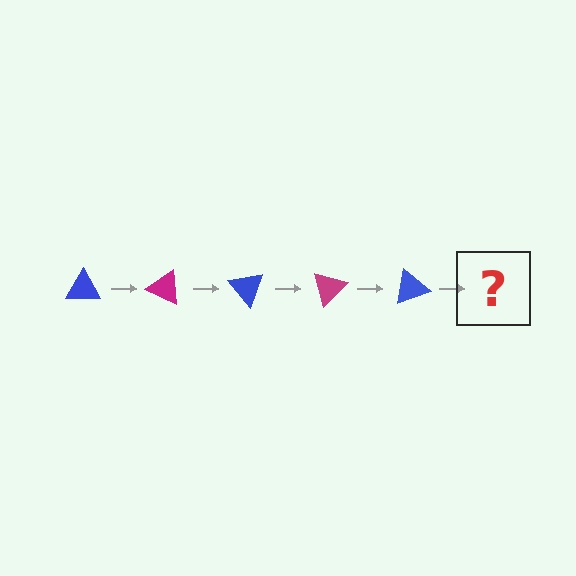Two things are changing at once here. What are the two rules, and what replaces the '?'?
The two rules are that it rotates 25 degrees each step and the color cycles through blue and magenta. The '?' should be a magenta triangle, rotated 125 degrees from the start.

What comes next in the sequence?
The next element should be a magenta triangle, rotated 125 degrees from the start.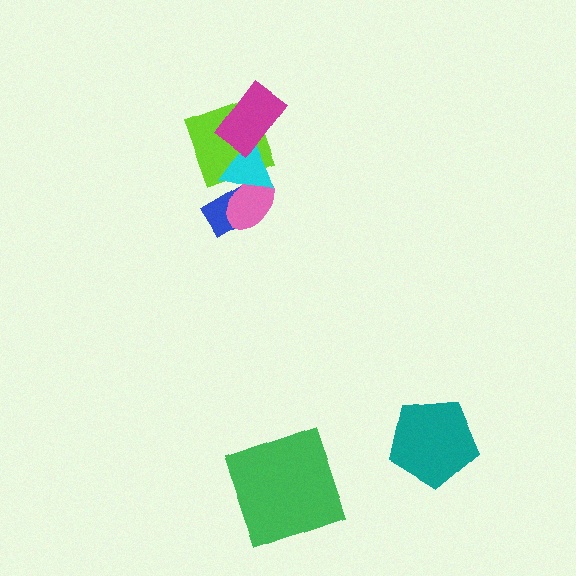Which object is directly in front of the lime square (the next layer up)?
The cyan triangle is directly in front of the lime square.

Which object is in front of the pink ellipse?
The cyan triangle is in front of the pink ellipse.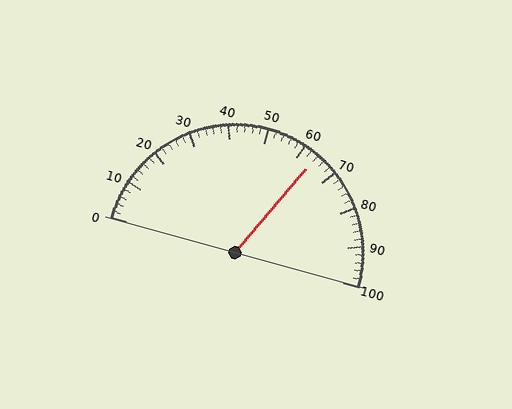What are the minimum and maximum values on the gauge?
The gauge ranges from 0 to 100.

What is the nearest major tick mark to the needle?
The nearest major tick mark is 60.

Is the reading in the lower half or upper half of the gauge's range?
The reading is in the upper half of the range (0 to 100).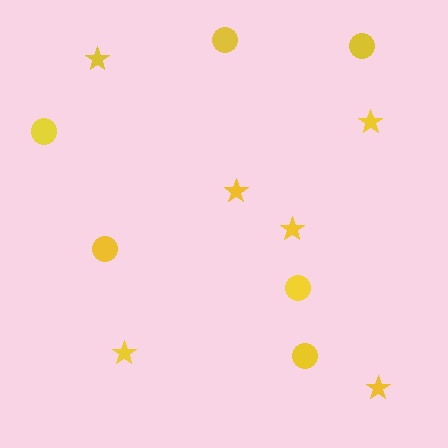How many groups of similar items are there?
There are 2 groups: one group of stars (6) and one group of circles (6).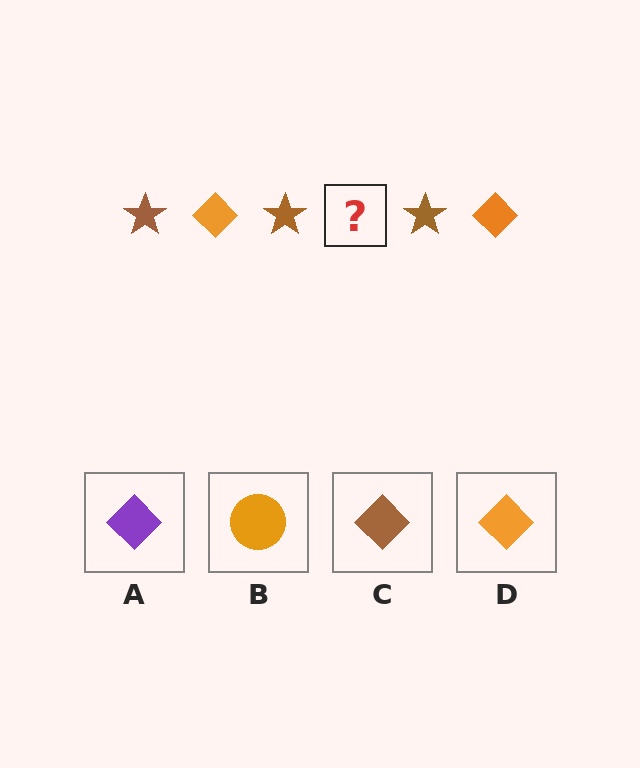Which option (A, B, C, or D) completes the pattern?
D.